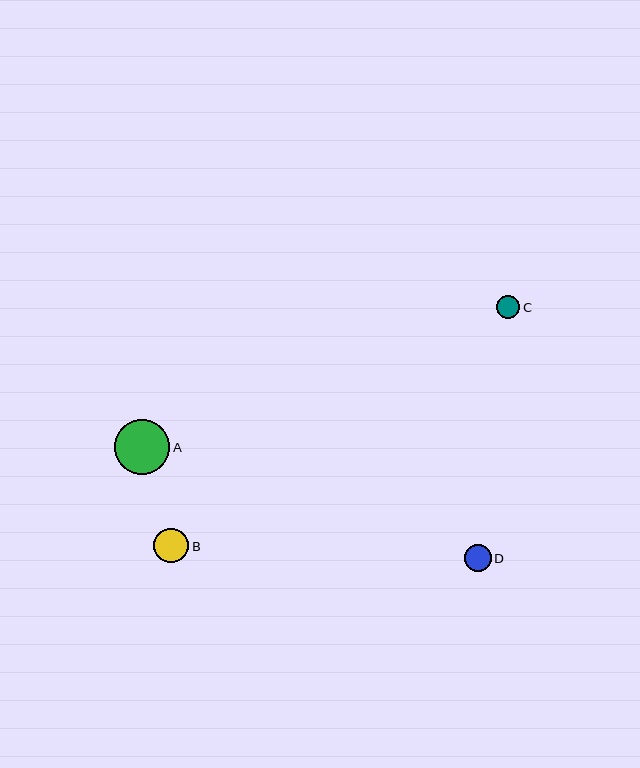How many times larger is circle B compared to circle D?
Circle B is approximately 1.3 times the size of circle D.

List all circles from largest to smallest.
From largest to smallest: A, B, D, C.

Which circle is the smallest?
Circle C is the smallest with a size of approximately 23 pixels.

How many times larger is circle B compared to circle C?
Circle B is approximately 1.5 times the size of circle C.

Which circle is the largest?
Circle A is the largest with a size of approximately 55 pixels.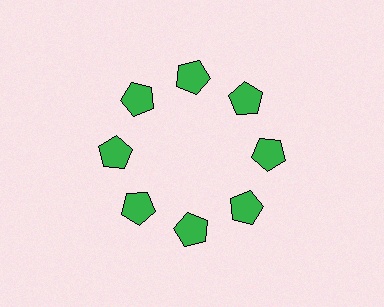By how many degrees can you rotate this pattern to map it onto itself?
The pattern maps onto itself every 45 degrees of rotation.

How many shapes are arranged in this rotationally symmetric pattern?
There are 8 shapes, arranged in 8 groups of 1.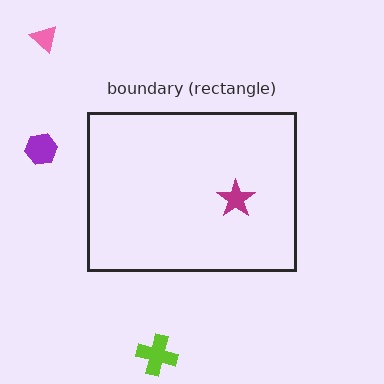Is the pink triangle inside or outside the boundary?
Outside.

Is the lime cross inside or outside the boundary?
Outside.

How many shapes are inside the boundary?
1 inside, 3 outside.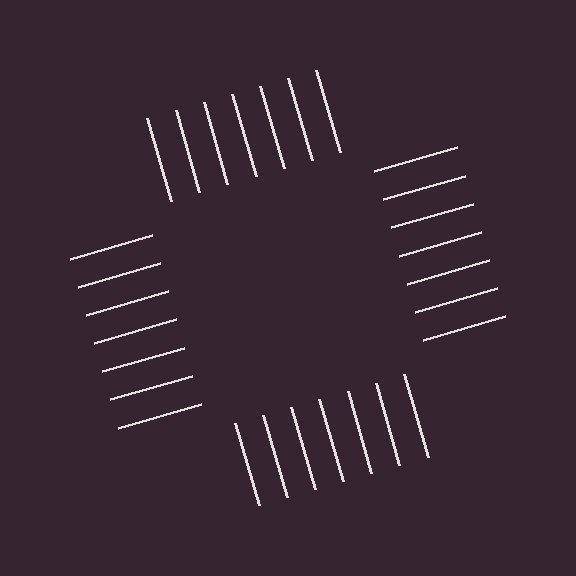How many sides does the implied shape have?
4 sides — the line-ends trace a square.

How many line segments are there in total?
28 — 7 along each of the 4 edges.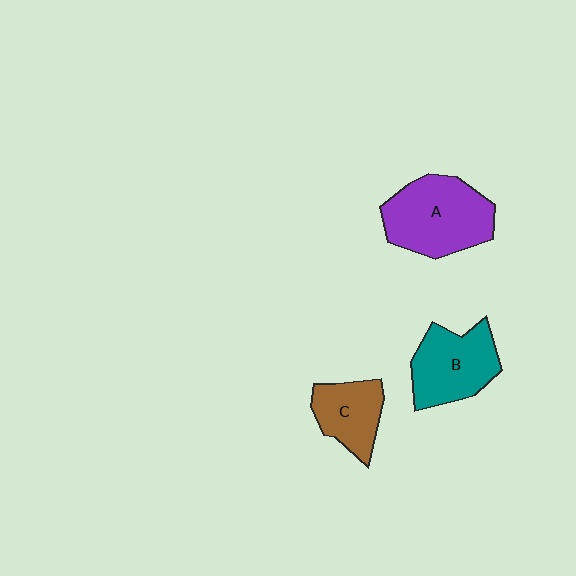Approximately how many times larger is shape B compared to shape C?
Approximately 1.3 times.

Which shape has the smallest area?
Shape C (brown).